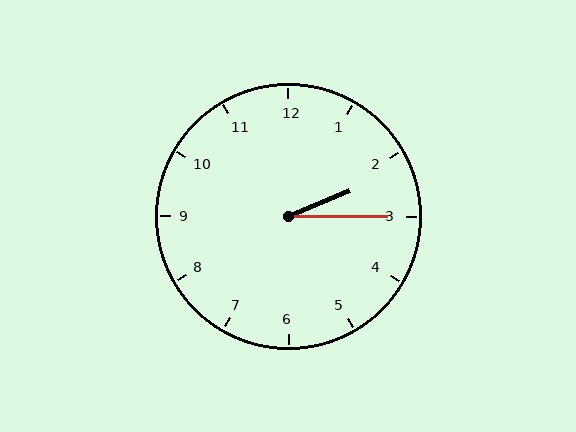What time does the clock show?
2:15.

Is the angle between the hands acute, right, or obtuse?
It is acute.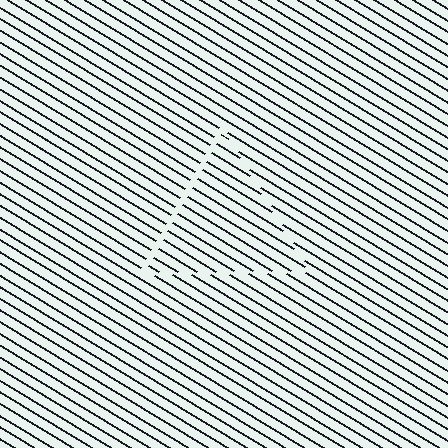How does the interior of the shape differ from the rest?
The interior of the shape contains the same grating, shifted by half a period — the contour is defined by the phase discontinuity where line-ends from the inner and outer gratings abut.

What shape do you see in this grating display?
An illusory triangle. The interior of the shape contains the same grating, shifted by half a period — the contour is defined by the phase discontinuity where line-ends from the inner and outer gratings abut.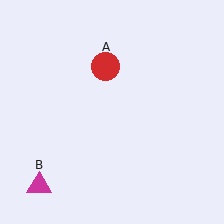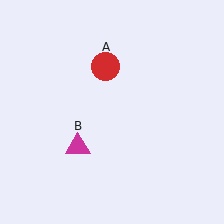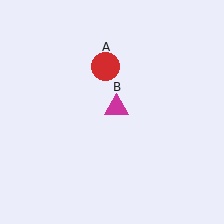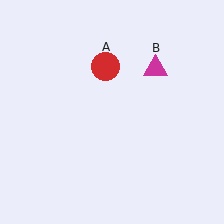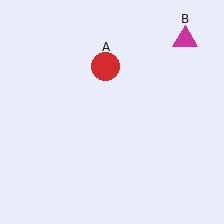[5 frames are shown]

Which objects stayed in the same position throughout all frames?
Red circle (object A) remained stationary.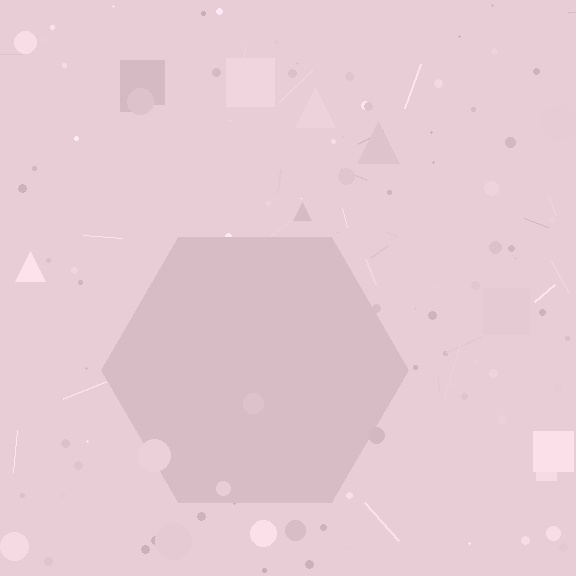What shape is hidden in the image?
A hexagon is hidden in the image.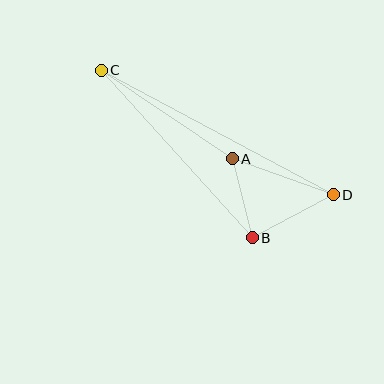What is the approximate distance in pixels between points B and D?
The distance between B and D is approximately 92 pixels.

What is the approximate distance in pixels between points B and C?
The distance between B and C is approximately 225 pixels.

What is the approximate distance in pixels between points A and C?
The distance between A and C is approximately 158 pixels.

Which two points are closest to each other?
Points A and B are closest to each other.